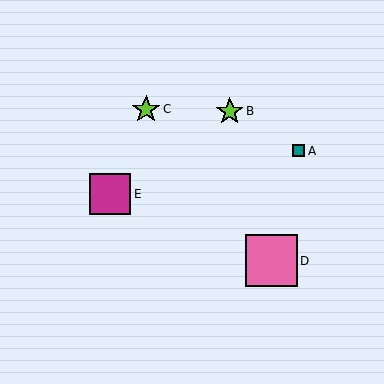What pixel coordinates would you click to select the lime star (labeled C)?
Click at (146, 109) to select the lime star C.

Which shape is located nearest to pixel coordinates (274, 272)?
The pink square (labeled D) at (272, 261) is nearest to that location.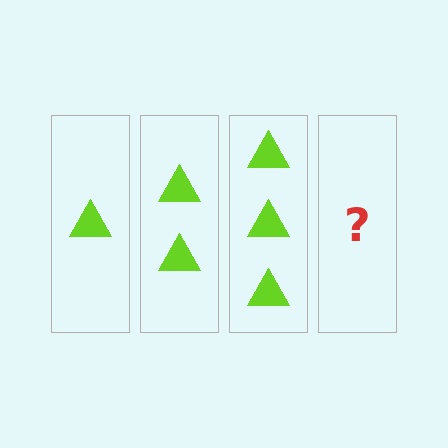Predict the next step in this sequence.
The next step is 4 triangles.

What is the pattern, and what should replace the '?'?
The pattern is that each step adds one more triangle. The '?' should be 4 triangles.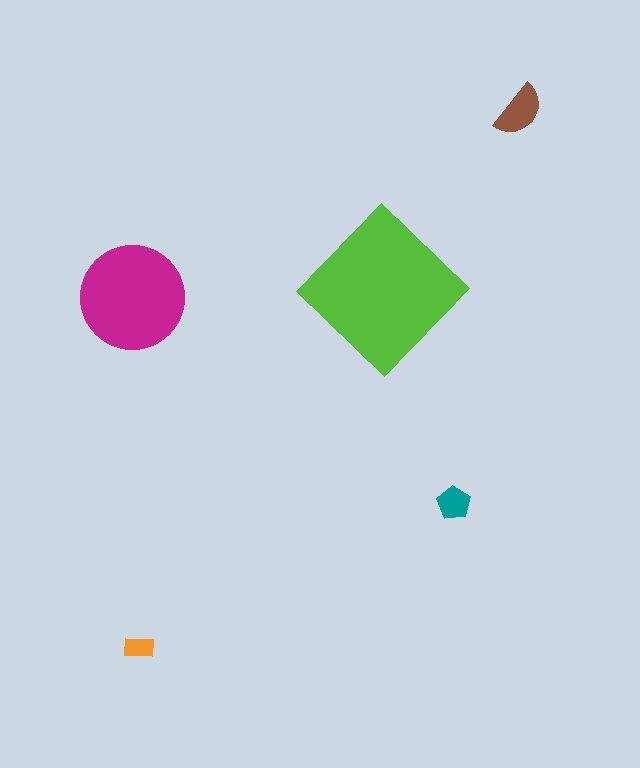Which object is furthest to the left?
The magenta circle is leftmost.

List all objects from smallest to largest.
The orange rectangle, the teal pentagon, the brown semicircle, the magenta circle, the lime diamond.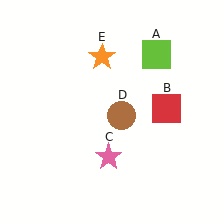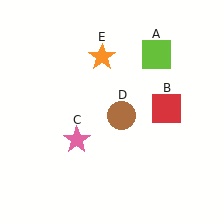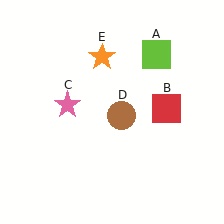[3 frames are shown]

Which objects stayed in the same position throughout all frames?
Lime square (object A) and red square (object B) and brown circle (object D) and orange star (object E) remained stationary.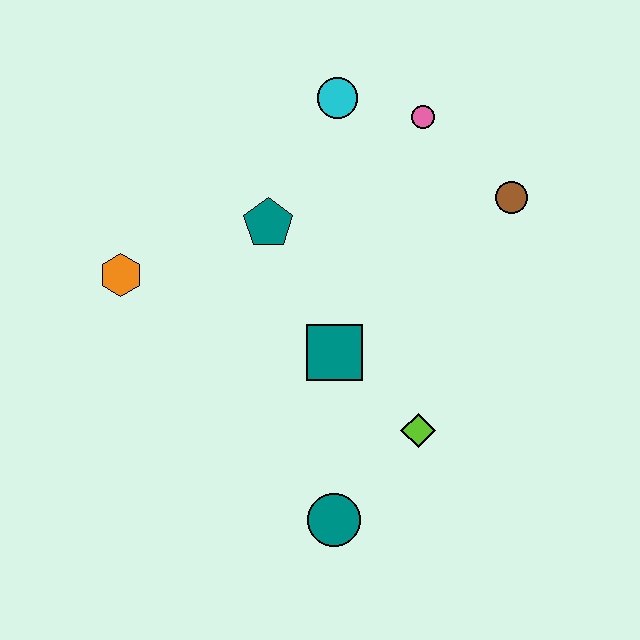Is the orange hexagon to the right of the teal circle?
No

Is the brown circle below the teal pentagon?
No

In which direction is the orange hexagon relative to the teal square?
The orange hexagon is to the left of the teal square.